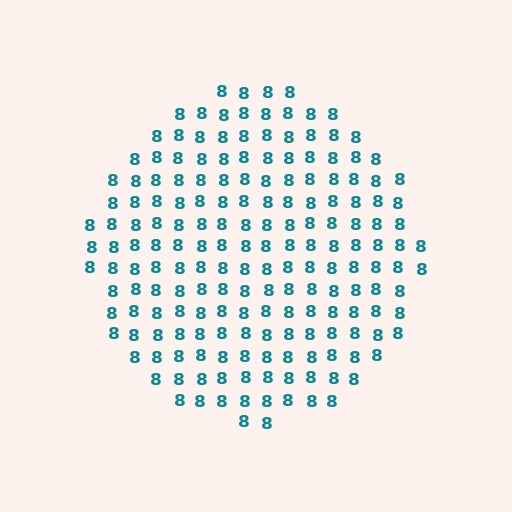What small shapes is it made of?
It is made of small digit 8's.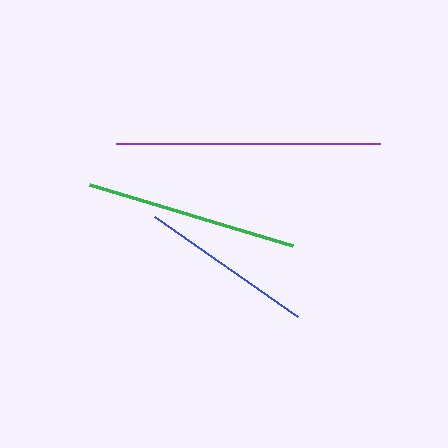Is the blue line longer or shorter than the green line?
The green line is longer than the blue line.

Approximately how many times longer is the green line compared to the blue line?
The green line is approximately 1.2 times the length of the blue line.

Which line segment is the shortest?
The blue line is the shortest at approximately 175 pixels.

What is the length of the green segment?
The green segment is approximately 212 pixels long.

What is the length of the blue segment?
The blue segment is approximately 175 pixels long.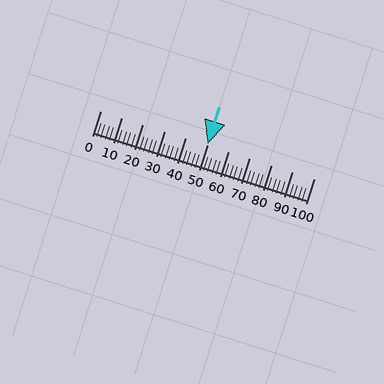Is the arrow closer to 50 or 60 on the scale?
The arrow is closer to 50.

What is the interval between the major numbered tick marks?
The major tick marks are spaced 10 units apart.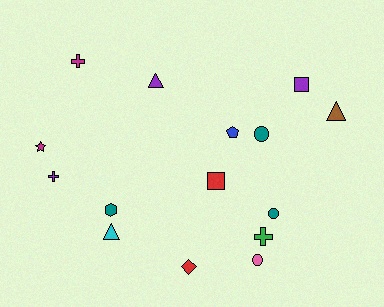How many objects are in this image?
There are 15 objects.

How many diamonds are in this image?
There is 1 diamond.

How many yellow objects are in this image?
There are no yellow objects.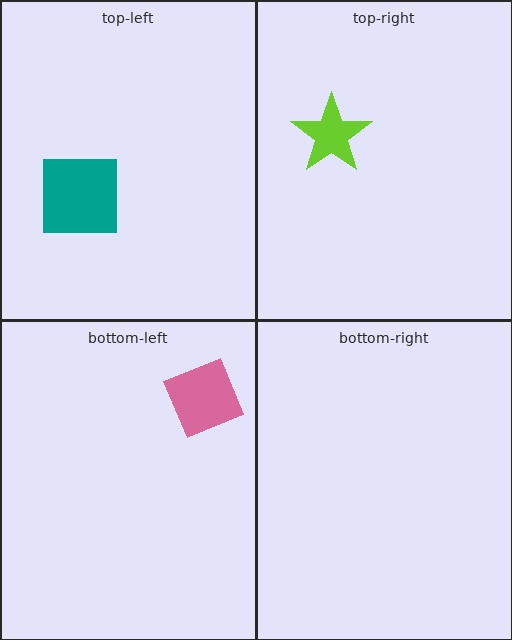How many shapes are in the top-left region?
1.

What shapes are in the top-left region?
The teal square.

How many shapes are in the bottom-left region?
1.